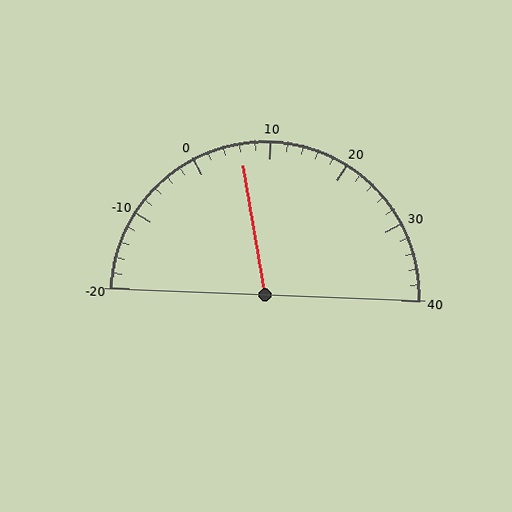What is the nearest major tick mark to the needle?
The nearest major tick mark is 10.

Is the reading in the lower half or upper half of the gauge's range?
The reading is in the lower half of the range (-20 to 40).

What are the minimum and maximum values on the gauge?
The gauge ranges from -20 to 40.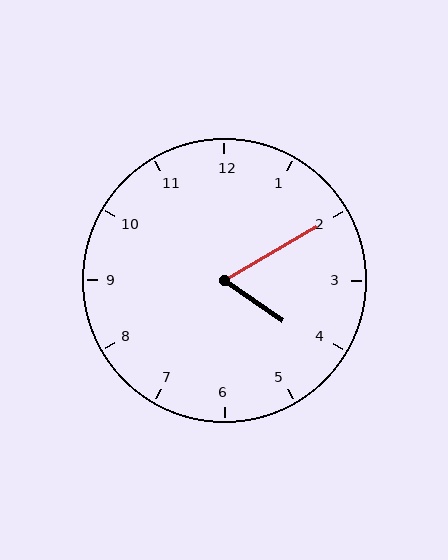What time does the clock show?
4:10.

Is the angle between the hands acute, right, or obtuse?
It is acute.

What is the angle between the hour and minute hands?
Approximately 65 degrees.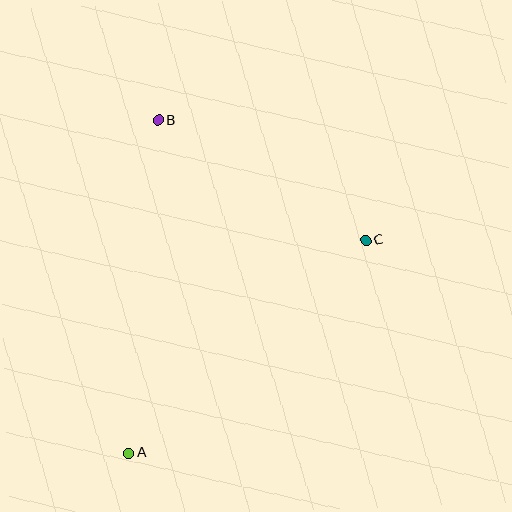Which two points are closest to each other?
Points B and C are closest to each other.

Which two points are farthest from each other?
Points A and B are farthest from each other.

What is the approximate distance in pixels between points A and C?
The distance between A and C is approximately 319 pixels.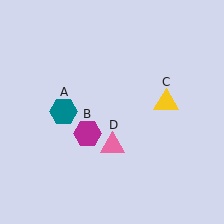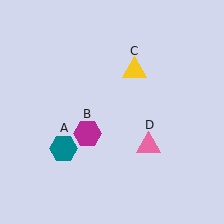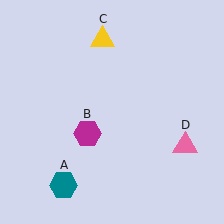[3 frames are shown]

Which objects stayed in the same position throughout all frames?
Magenta hexagon (object B) remained stationary.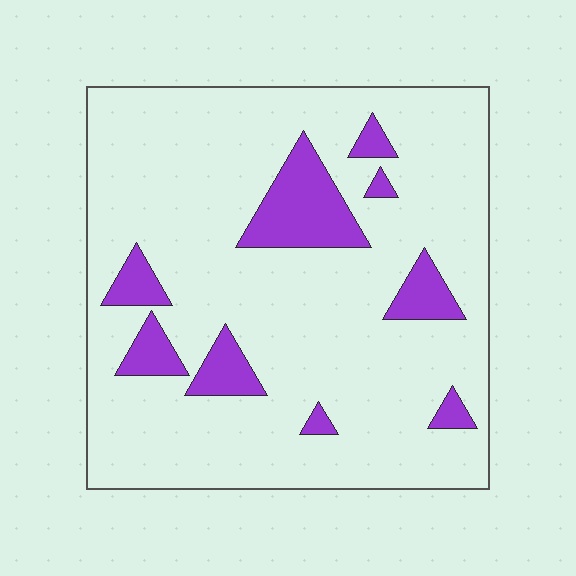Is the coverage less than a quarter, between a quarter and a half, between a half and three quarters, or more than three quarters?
Less than a quarter.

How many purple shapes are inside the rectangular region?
9.